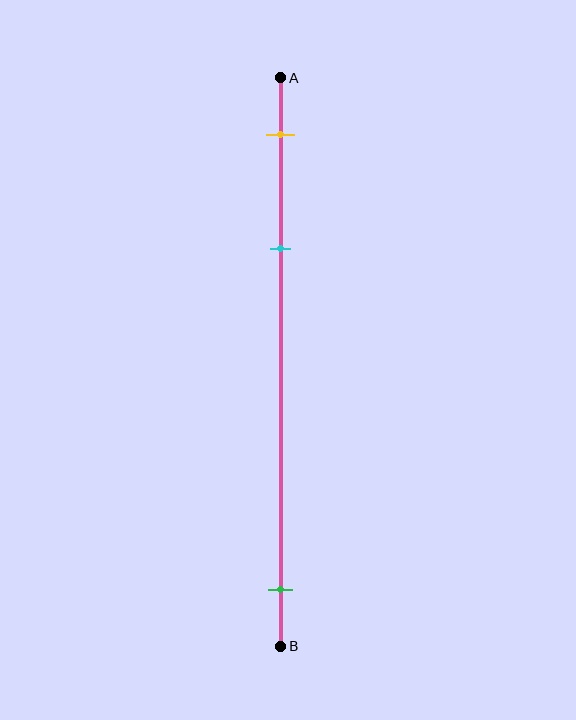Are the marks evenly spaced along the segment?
No, the marks are not evenly spaced.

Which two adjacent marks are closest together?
The yellow and cyan marks are the closest adjacent pair.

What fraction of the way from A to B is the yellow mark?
The yellow mark is approximately 10% (0.1) of the way from A to B.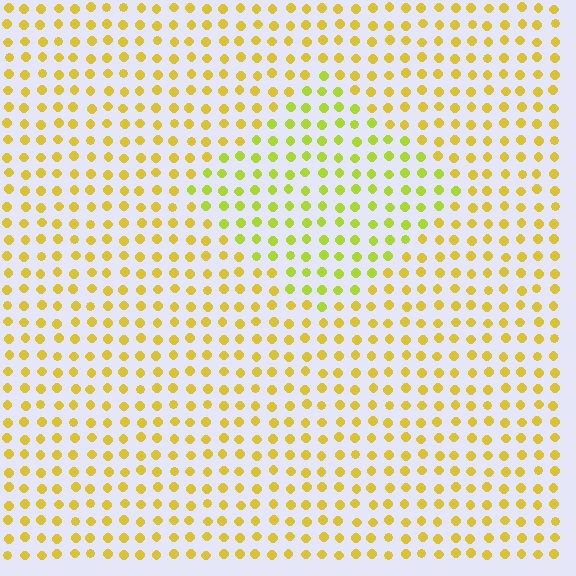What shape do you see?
I see a diamond.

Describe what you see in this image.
The image is filled with small yellow elements in a uniform arrangement. A diamond-shaped region is visible where the elements are tinted to a slightly different hue, forming a subtle color boundary.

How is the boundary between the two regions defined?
The boundary is defined purely by a slight shift in hue (about 26 degrees). Spacing, size, and orientation are identical on both sides.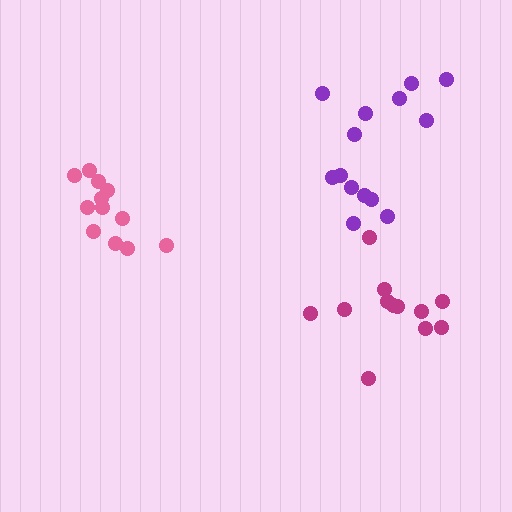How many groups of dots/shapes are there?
There are 3 groups.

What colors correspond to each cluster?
The clusters are colored: pink, magenta, purple.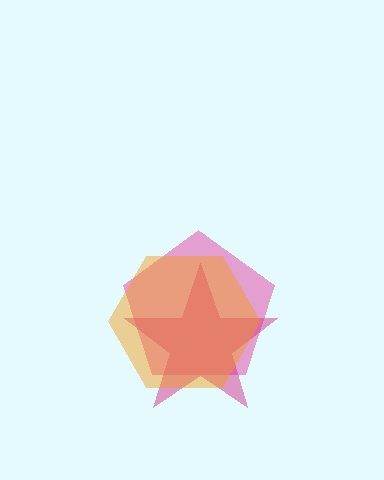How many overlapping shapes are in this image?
There are 3 overlapping shapes in the image.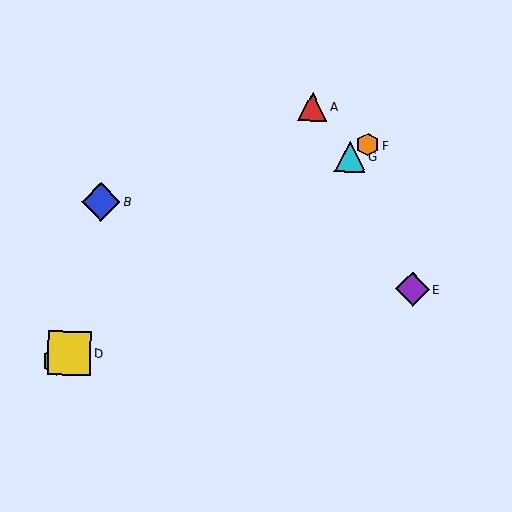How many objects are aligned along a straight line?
4 objects (C, D, F, G) are aligned along a straight line.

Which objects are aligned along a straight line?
Objects C, D, F, G are aligned along a straight line.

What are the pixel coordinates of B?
Object B is at (101, 202).